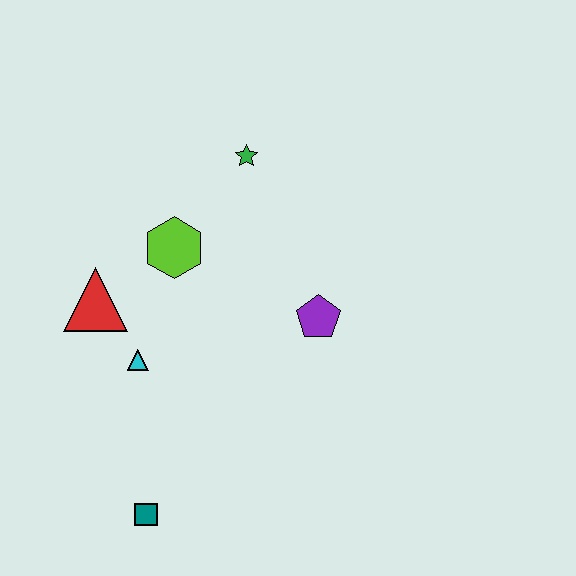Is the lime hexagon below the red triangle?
No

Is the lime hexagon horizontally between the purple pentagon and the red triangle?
Yes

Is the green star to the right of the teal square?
Yes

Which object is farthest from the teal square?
The green star is farthest from the teal square.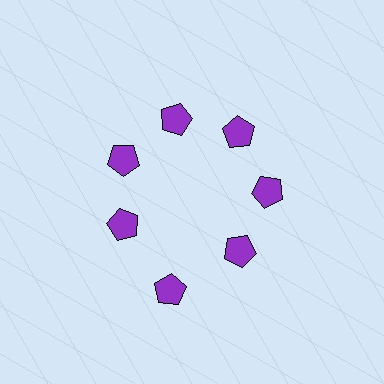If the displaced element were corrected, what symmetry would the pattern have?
It would have 7-fold rotational symmetry — the pattern would map onto itself every 51 degrees.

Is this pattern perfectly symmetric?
No. The 7 purple pentagons are arranged in a ring, but one element near the 6 o'clock position is pushed outward from the center, breaking the 7-fold rotational symmetry.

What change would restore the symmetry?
The symmetry would be restored by moving it inward, back onto the ring so that all 7 pentagons sit at equal angles and equal distance from the center.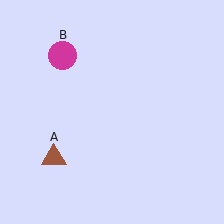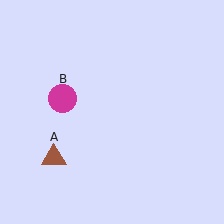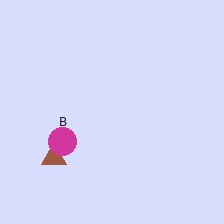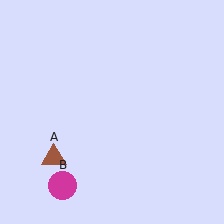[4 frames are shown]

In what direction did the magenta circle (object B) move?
The magenta circle (object B) moved down.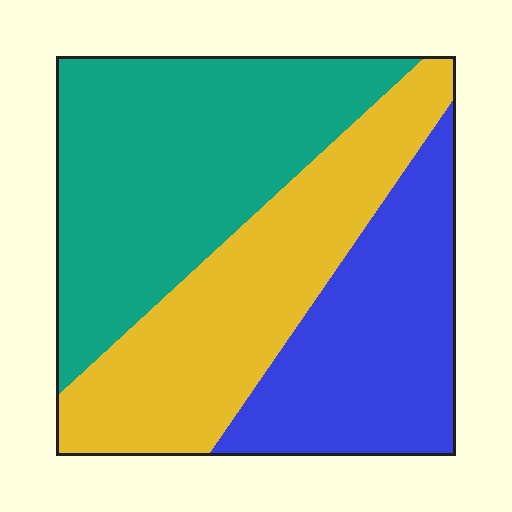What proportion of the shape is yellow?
Yellow takes up about one third (1/3) of the shape.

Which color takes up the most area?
Teal, at roughly 40%.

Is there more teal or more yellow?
Teal.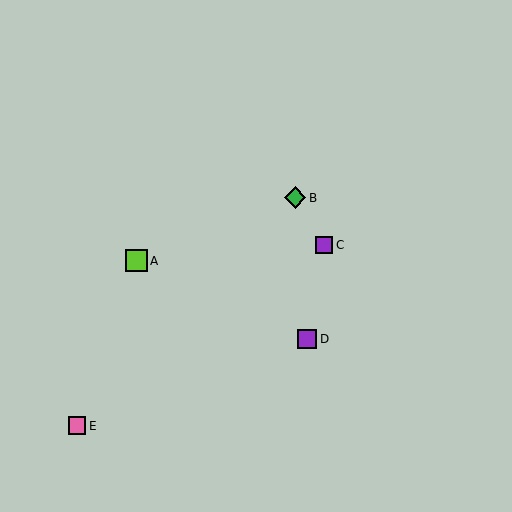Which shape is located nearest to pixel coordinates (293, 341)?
The purple square (labeled D) at (307, 339) is nearest to that location.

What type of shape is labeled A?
Shape A is a lime square.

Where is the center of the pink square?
The center of the pink square is at (77, 426).